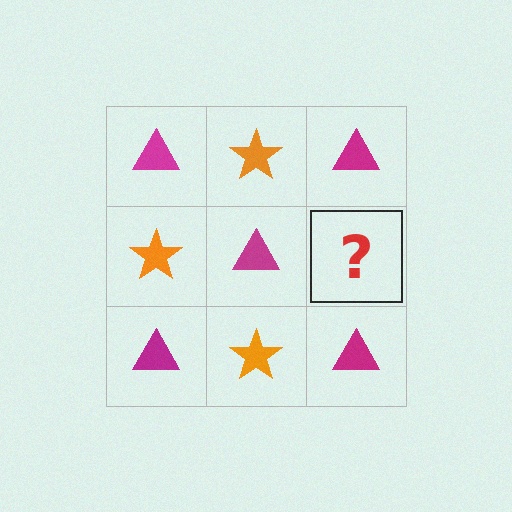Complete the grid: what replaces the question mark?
The question mark should be replaced with an orange star.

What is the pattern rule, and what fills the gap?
The rule is that it alternates magenta triangle and orange star in a checkerboard pattern. The gap should be filled with an orange star.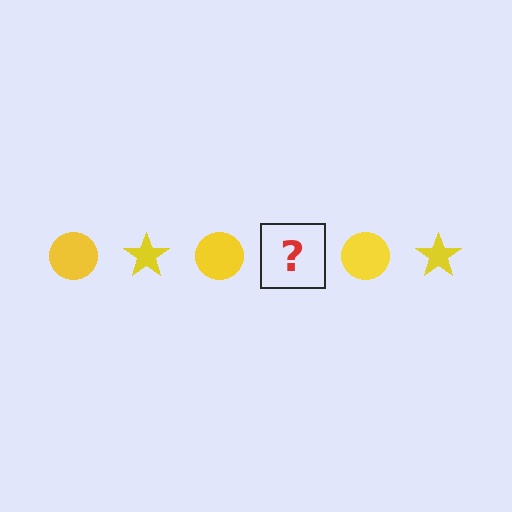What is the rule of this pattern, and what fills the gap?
The rule is that the pattern cycles through circle, star shapes in yellow. The gap should be filled with a yellow star.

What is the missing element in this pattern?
The missing element is a yellow star.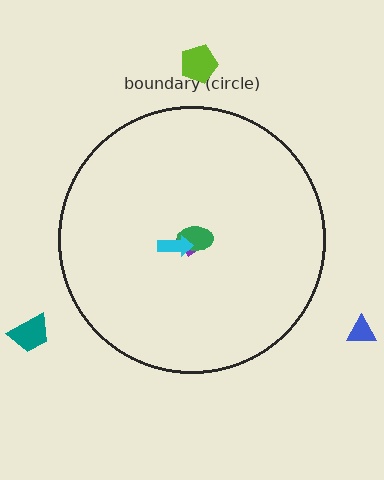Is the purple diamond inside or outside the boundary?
Inside.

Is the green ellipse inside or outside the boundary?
Inside.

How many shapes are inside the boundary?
3 inside, 3 outside.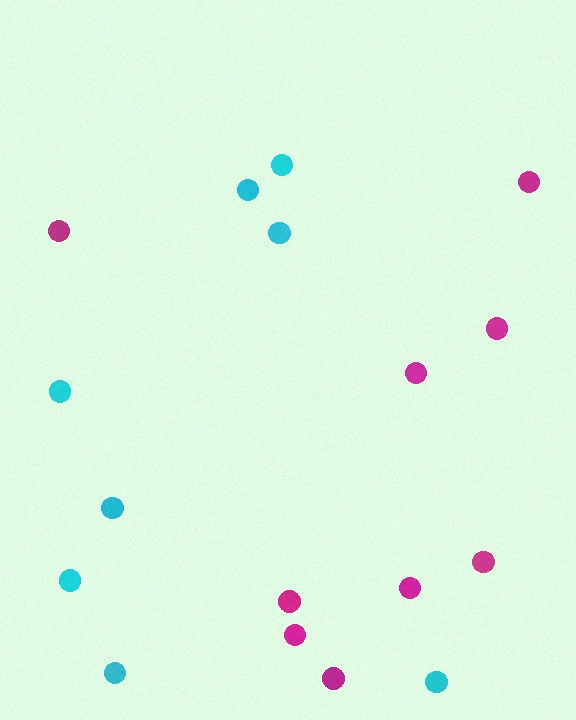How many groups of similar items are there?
There are 2 groups: one group of magenta circles (9) and one group of cyan circles (8).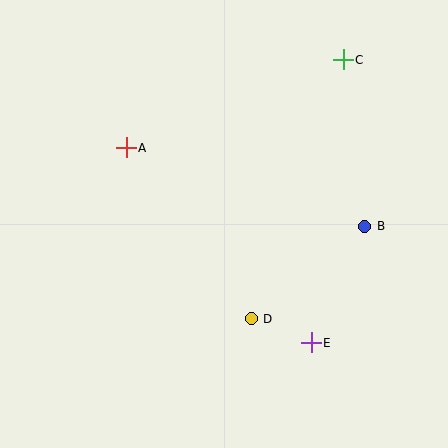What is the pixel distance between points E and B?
The distance between E and B is 128 pixels.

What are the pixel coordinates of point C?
Point C is at (343, 60).